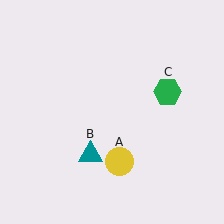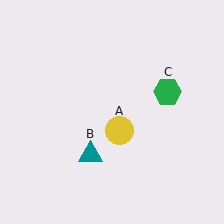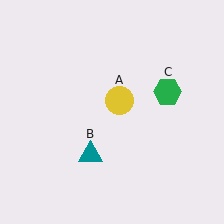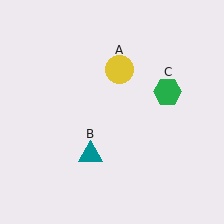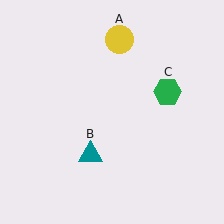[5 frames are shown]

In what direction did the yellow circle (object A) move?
The yellow circle (object A) moved up.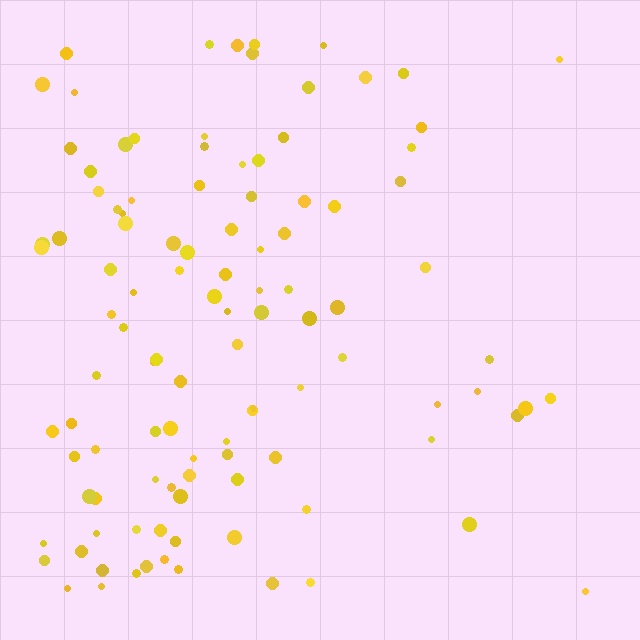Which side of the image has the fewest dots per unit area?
The right.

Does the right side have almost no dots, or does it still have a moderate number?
Still a moderate number, just noticeably fewer than the left.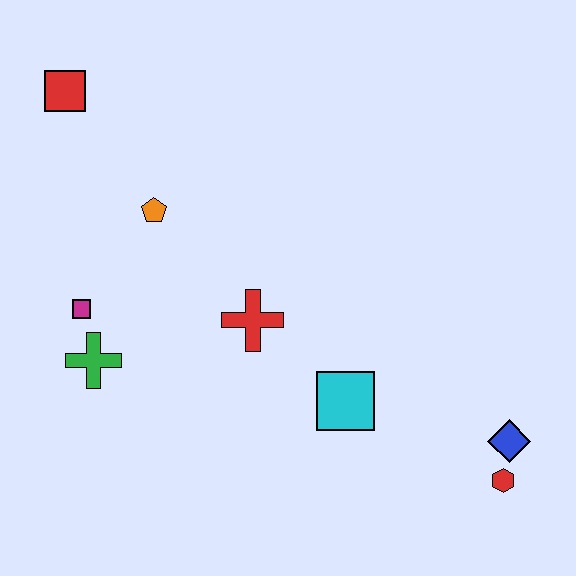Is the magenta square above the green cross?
Yes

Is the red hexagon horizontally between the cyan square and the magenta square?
No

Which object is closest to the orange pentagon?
The magenta square is closest to the orange pentagon.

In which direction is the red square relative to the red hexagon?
The red square is to the left of the red hexagon.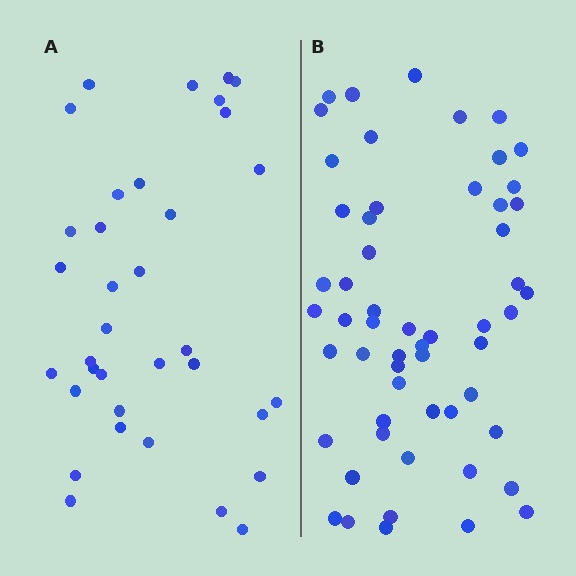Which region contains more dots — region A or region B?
Region B (the right region) has more dots.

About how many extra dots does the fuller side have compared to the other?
Region B has approximately 20 more dots than region A.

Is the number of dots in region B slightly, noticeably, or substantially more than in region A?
Region B has substantially more. The ratio is roughly 1.6 to 1.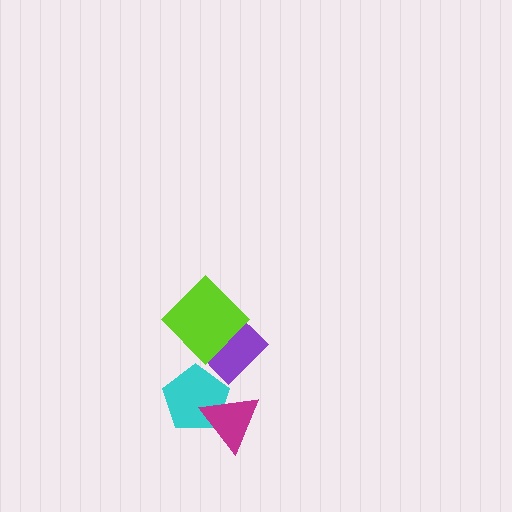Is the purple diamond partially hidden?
Yes, it is partially covered by another shape.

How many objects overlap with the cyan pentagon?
2 objects overlap with the cyan pentagon.